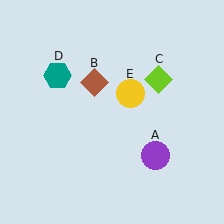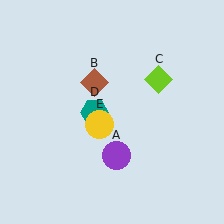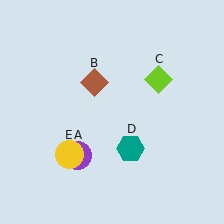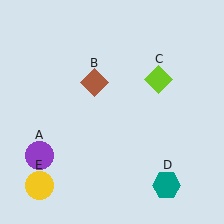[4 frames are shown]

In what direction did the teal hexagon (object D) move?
The teal hexagon (object D) moved down and to the right.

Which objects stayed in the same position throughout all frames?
Brown diamond (object B) and lime diamond (object C) remained stationary.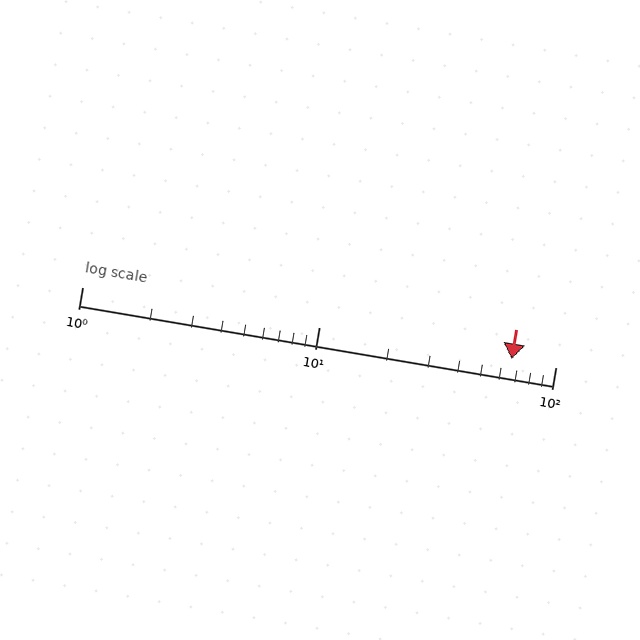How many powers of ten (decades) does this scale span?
The scale spans 2 decades, from 1 to 100.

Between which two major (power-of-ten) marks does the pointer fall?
The pointer is between 10 and 100.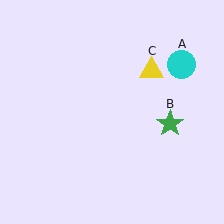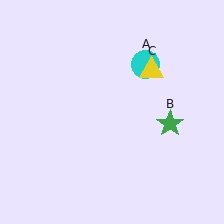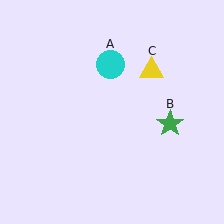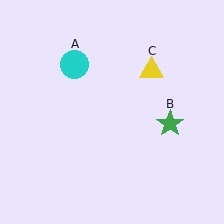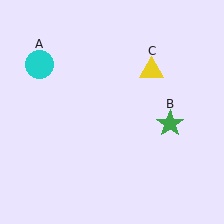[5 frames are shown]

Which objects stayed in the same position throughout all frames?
Green star (object B) and yellow triangle (object C) remained stationary.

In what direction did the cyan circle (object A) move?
The cyan circle (object A) moved left.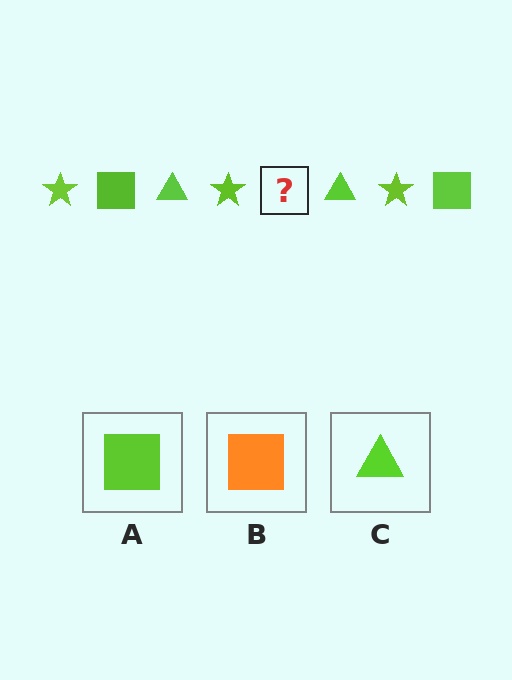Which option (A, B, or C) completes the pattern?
A.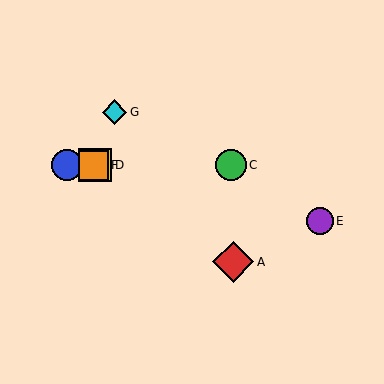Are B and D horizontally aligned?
Yes, both are at y≈165.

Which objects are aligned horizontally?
Objects B, C, D, F are aligned horizontally.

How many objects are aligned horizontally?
4 objects (B, C, D, F) are aligned horizontally.